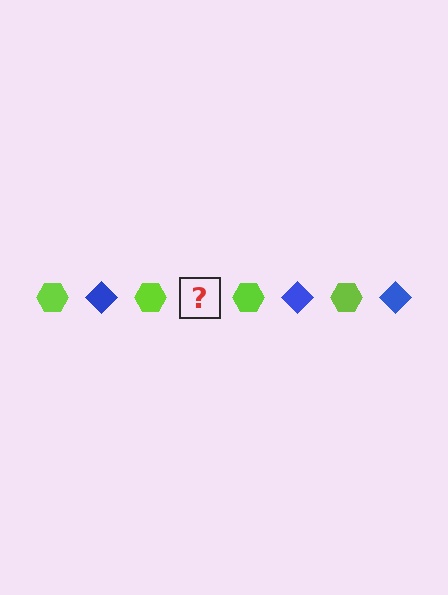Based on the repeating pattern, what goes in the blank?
The blank should be a blue diamond.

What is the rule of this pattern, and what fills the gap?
The rule is that the pattern alternates between lime hexagon and blue diamond. The gap should be filled with a blue diamond.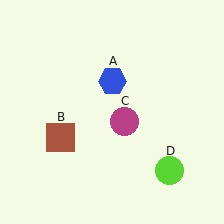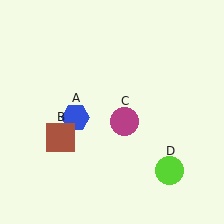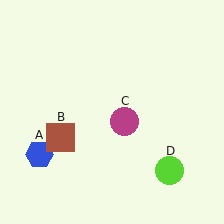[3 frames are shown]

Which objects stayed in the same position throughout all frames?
Brown square (object B) and magenta circle (object C) and lime circle (object D) remained stationary.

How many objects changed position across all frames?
1 object changed position: blue hexagon (object A).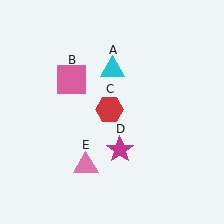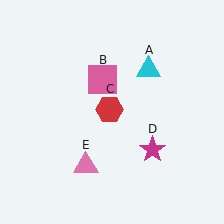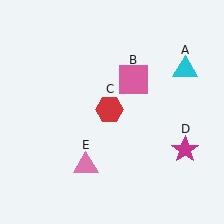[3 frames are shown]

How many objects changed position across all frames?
3 objects changed position: cyan triangle (object A), pink square (object B), magenta star (object D).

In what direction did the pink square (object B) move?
The pink square (object B) moved right.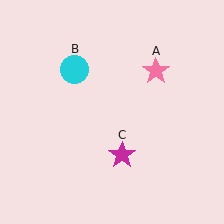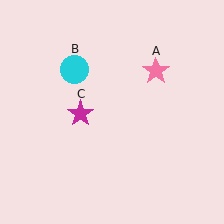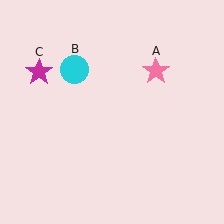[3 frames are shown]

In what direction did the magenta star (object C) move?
The magenta star (object C) moved up and to the left.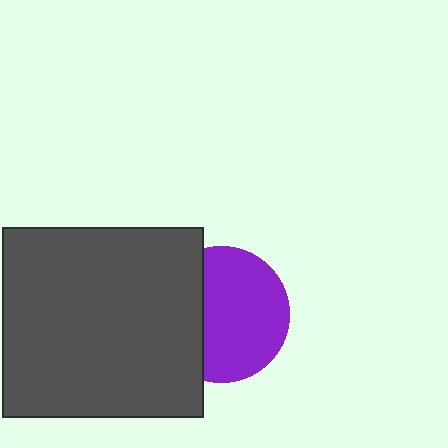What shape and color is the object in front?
The object in front is a dark gray rectangle.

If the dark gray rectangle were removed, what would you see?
You would see the complete purple circle.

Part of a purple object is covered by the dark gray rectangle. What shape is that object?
It is a circle.